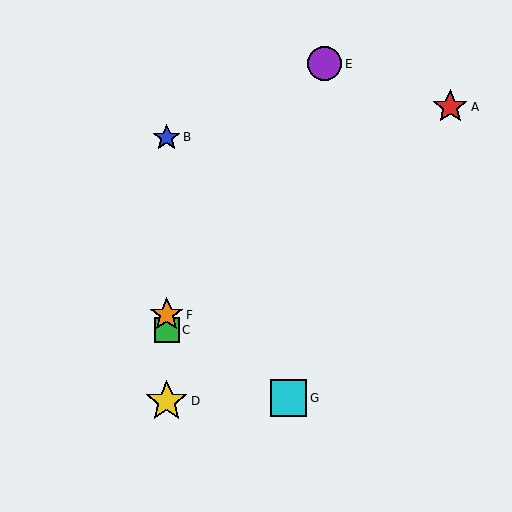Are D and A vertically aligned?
No, D is at x≈167 and A is at x≈450.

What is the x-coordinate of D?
Object D is at x≈167.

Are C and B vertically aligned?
Yes, both are at x≈167.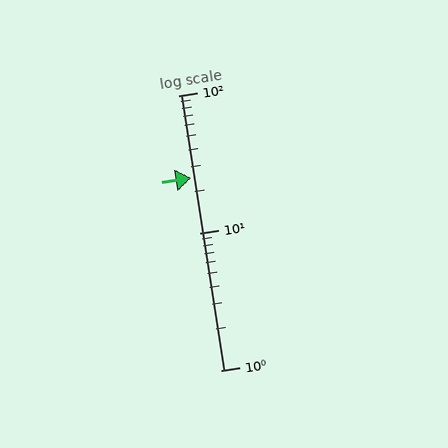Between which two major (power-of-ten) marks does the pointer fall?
The pointer is between 10 and 100.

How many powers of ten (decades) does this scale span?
The scale spans 2 decades, from 1 to 100.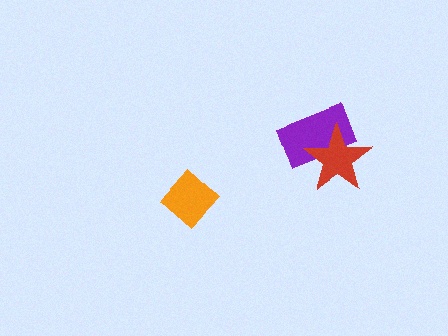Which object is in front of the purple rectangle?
The red star is in front of the purple rectangle.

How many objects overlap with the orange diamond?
0 objects overlap with the orange diamond.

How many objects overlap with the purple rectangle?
1 object overlaps with the purple rectangle.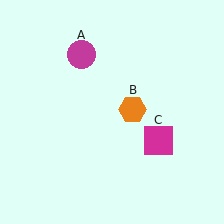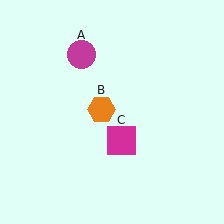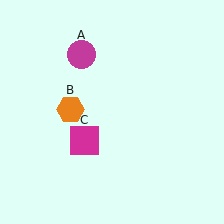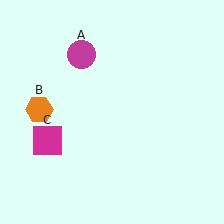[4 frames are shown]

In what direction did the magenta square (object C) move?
The magenta square (object C) moved left.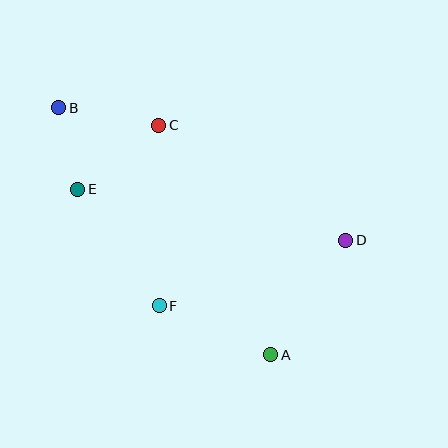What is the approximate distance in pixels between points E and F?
The distance between E and F is approximately 142 pixels.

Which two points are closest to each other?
Points B and E are closest to each other.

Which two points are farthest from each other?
Points A and B are farthest from each other.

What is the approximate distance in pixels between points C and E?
The distance between C and E is approximately 103 pixels.